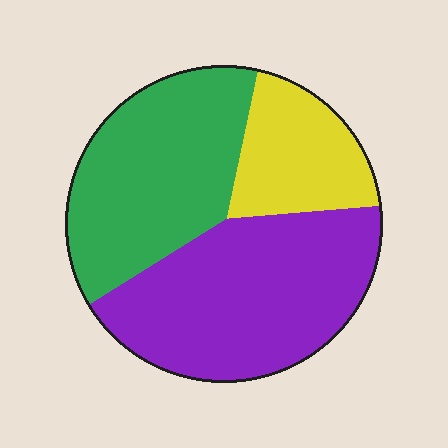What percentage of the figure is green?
Green covers around 35% of the figure.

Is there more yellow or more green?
Green.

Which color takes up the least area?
Yellow, at roughly 20%.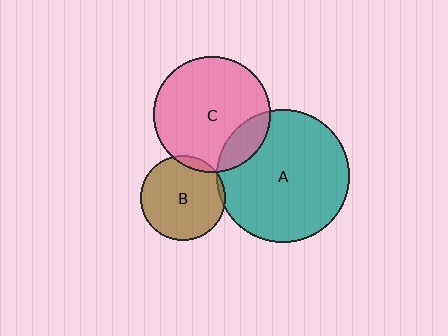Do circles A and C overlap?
Yes.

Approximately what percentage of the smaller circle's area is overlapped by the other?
Approximately 15%.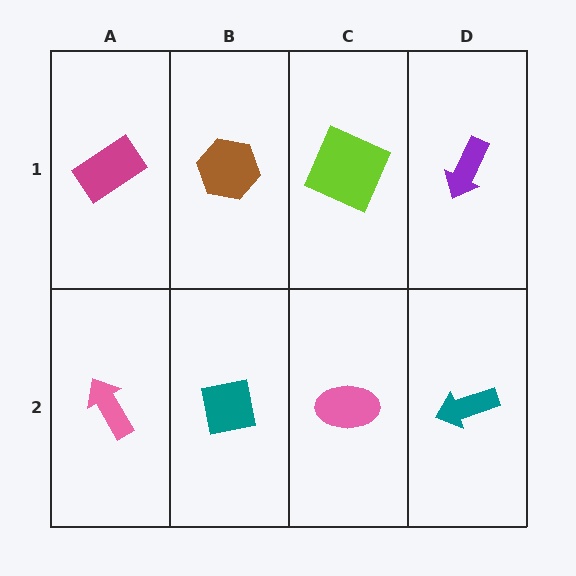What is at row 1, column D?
A purple arrow.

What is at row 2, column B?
A teal square.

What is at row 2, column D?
A teal arrow.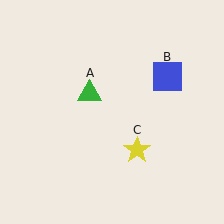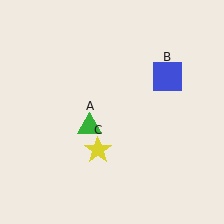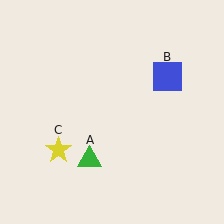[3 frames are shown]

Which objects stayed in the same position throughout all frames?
Blue square (object B) remained stationary.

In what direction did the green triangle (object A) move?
The green triangle (object A) moved down.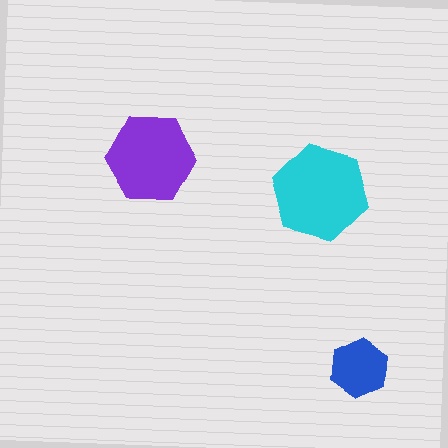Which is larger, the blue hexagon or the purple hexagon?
The purple one.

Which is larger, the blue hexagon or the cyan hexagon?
The cyan one.